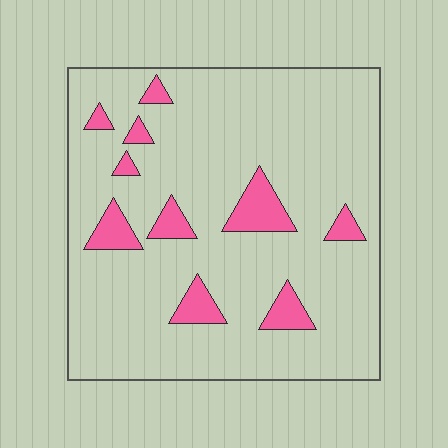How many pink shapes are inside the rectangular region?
10.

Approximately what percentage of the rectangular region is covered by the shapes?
Approximately 10%.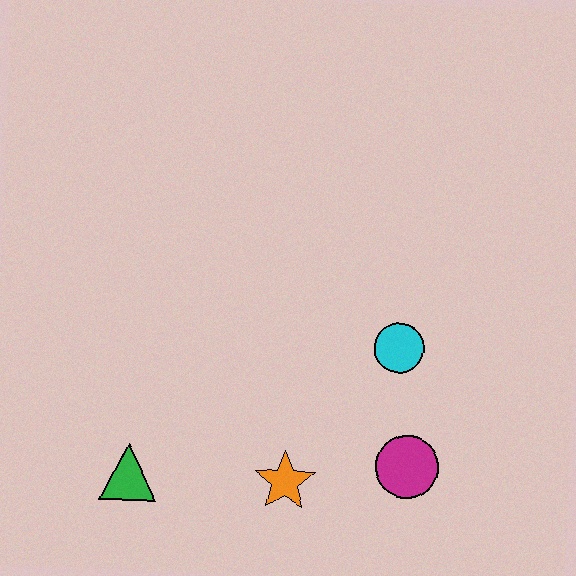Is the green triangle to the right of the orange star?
No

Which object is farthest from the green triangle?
The cyan circle is farthest from the green triangle.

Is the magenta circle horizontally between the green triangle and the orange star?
No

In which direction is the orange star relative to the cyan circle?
The orange star is below the cyan circle.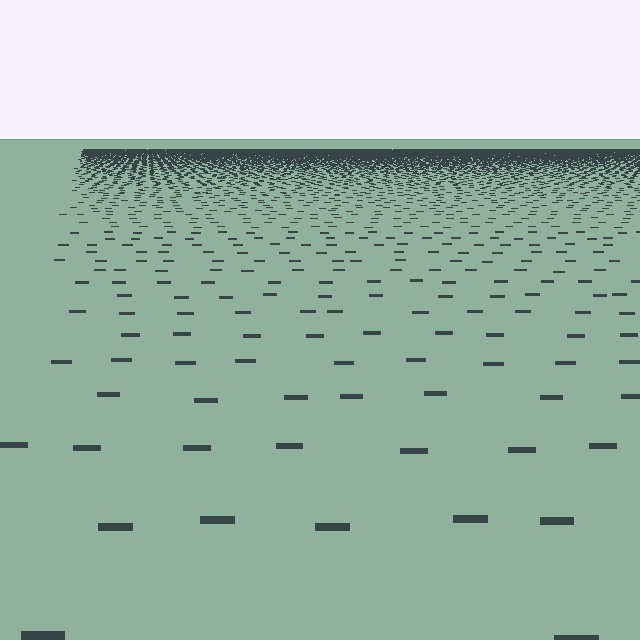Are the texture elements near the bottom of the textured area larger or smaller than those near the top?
Larger. Near the bottom, elements are closer to the viewer and appear at a bigger on-screen size.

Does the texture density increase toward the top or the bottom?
Density increases toward the top.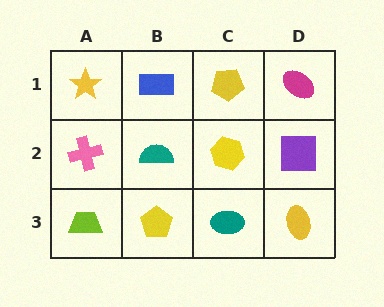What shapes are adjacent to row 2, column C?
A yellow pentagon (row 1, column C), a teal ellipse (row 3, column C), a teal semicircle (row 2, column B), a purple square (row 2, column D).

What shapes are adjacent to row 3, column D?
A purple square (row 2, column D), a teal ellipse (row 3, column C).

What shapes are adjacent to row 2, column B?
A blue rectangle (row 1, column B), a yellow pentagon (row 3, column B), a pink cross (row 2, column A), a yellow hexagon (row 2, column C).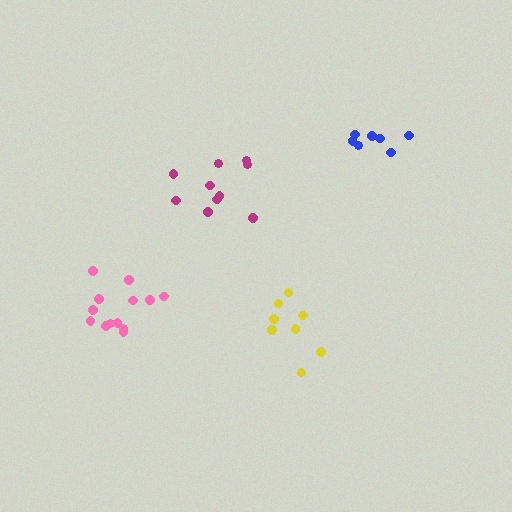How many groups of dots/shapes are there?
There are 4 groups.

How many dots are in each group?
Group 1: 13 dots, Group 2: 7 dots, Group 3: 10 dots, Group 4: 8 dots (38 total).